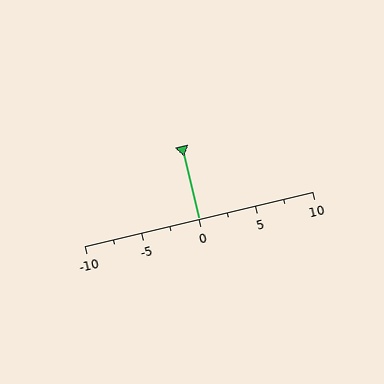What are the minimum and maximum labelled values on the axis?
The axis runs from -10 to 10.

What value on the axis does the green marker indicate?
The marker indicates approximately 0.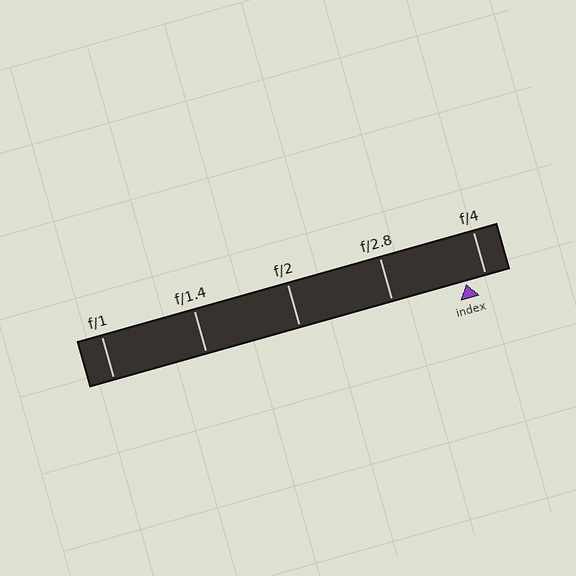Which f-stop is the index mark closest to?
The index mark is closest to f/4.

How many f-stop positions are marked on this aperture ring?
There are 5 f-stop positions marked.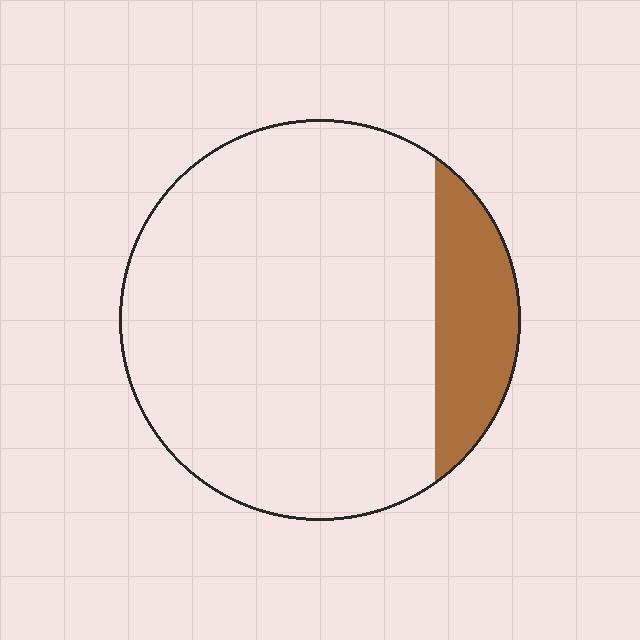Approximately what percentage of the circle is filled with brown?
Approximately 15%.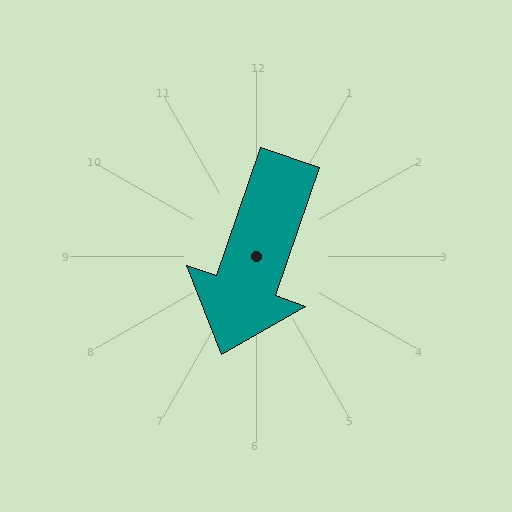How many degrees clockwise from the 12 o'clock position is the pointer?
Approximately 199 degrees.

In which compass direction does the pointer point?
South.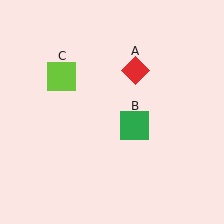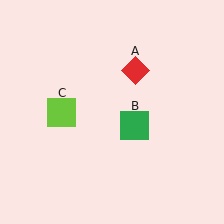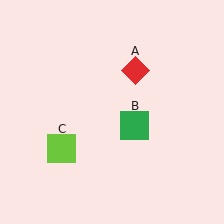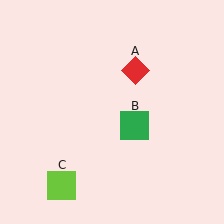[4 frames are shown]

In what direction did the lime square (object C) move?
The lime square (object C) moved down.